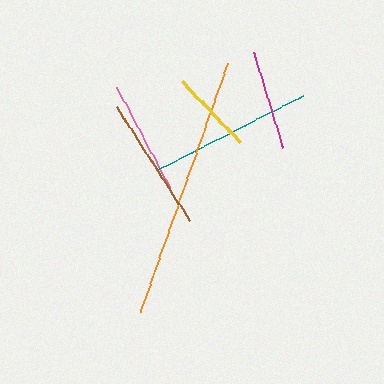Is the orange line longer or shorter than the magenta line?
The orange line is longer than the magenta line.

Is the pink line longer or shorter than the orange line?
The orange line is longer than the pink line.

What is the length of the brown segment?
The brown segment is approximately 136 pixels long.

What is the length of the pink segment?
The pink segment is approximately 113 pixels long.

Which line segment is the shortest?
The yellow line is the shortest at approximately 85 pixels.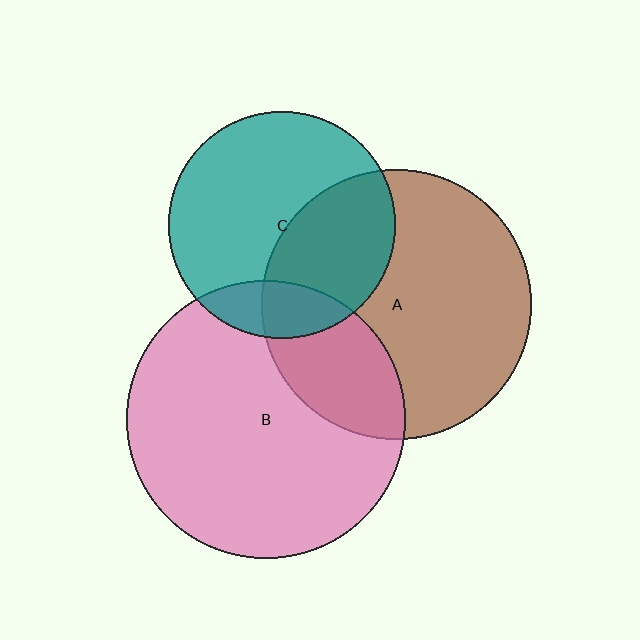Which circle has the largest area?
Circle B (pink).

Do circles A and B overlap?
Yes.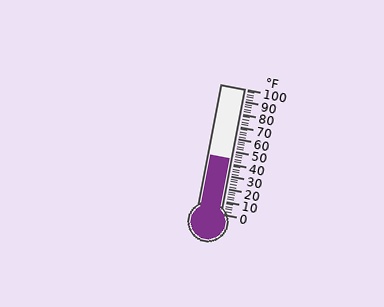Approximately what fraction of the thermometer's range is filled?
The thermometer is filled to approximately 45% of its range.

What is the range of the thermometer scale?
The thermometer scale ranges from 0°F to 100°F.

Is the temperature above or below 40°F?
The temperature is above 40°F.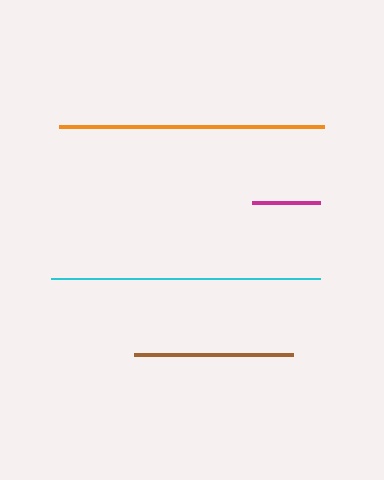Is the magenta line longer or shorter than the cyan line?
The cyan line is longer than the magenta line.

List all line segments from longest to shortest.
From longest to shortest: cyan, orange, brown, magenta.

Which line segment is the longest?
The cyan line is the longest at approximately 268 pixels.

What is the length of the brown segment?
The brown segment is approximately 158 pixels long.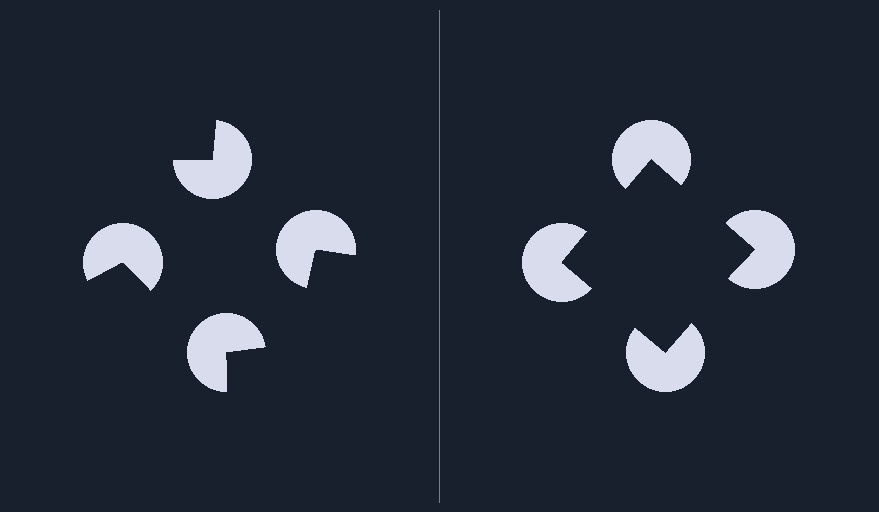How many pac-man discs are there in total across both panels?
8 — 4 on each side.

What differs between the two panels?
The pac-man discs are positioned identically on both sides; only the wedge orientations differ. On the right they align to a square; on the left they are misaligned.